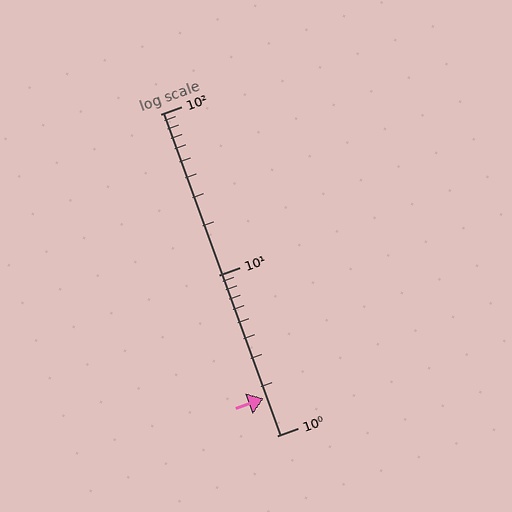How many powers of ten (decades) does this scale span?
The scale spans 2 decades, from 1 to 100.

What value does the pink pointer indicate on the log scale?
The pointer indicates approximately 1.7.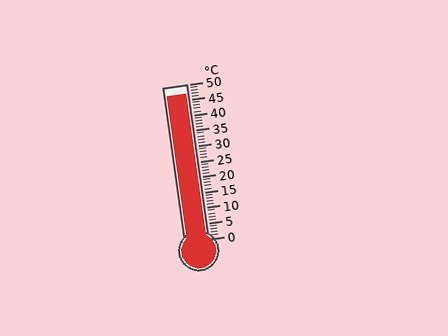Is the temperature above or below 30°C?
The temperature is above 30°C.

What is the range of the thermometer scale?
The thermometer scale ranges from 0°C to 50°C.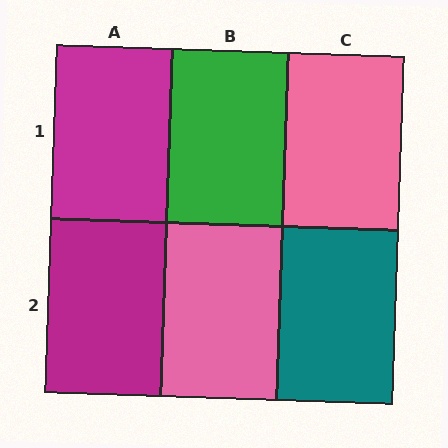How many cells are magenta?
2 cells are magenta.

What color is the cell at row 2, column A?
Magenta.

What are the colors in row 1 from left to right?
Magenta, green, pink.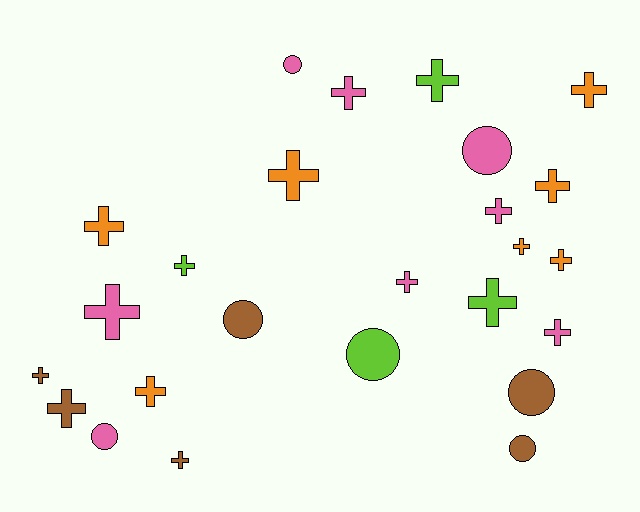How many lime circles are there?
There is 1 lime circle.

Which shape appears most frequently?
Cross, with 18 objects.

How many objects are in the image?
There are 25 objects.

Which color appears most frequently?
Pink, with 8 objects.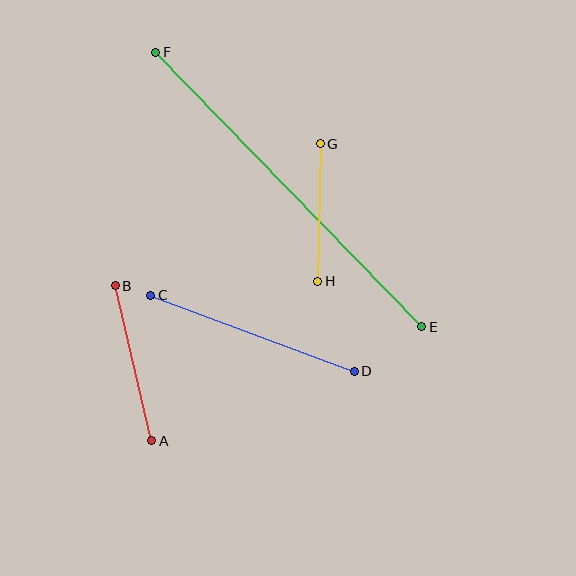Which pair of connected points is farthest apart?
Points E and F are farthest apart.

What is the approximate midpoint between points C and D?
The midpoint is at approximately (252, 333) pixels.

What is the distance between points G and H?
The distance is approximately 137 pixels.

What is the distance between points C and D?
The distance is approximately 217 pixels.